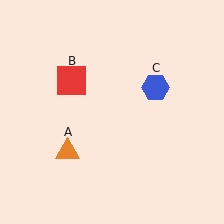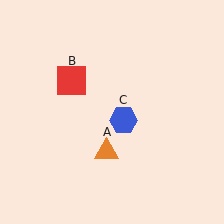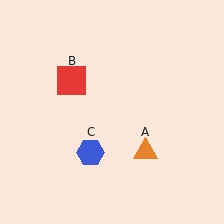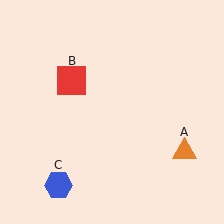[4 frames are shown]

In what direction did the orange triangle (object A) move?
The orange triangle (object A) moved right.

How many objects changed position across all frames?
2 objects changed position: orange triangle (object A), blue hexagon (object C).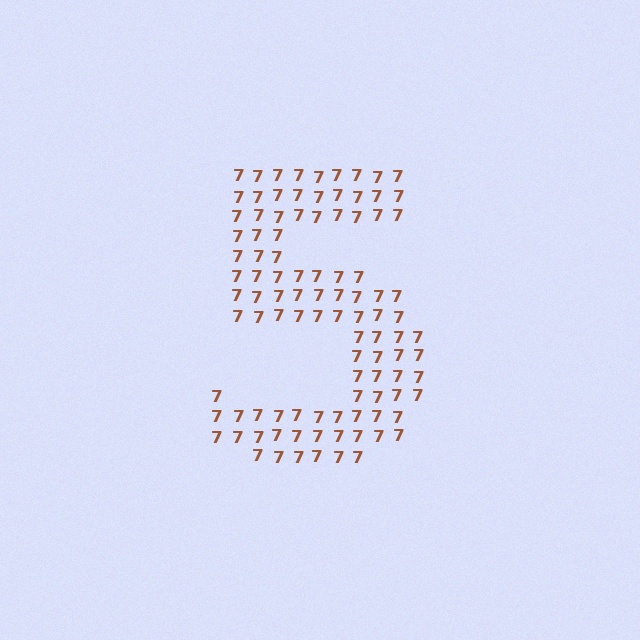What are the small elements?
The small elements are digit 7's.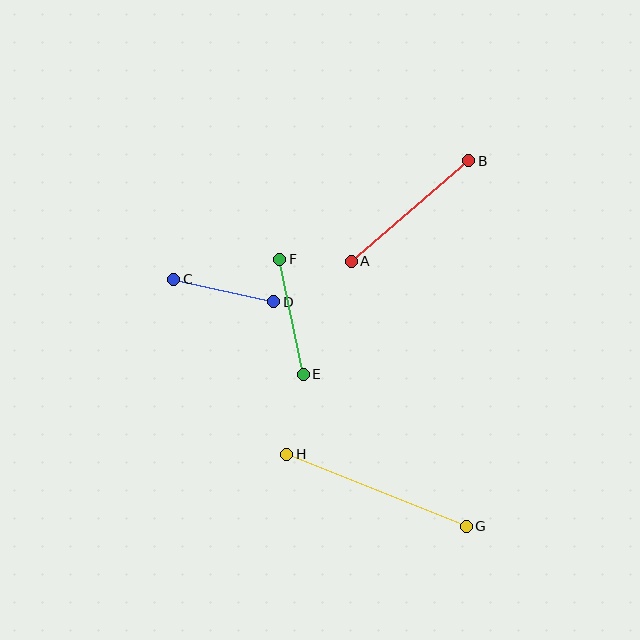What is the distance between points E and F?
The distance is approximately 117 pixels.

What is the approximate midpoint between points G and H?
The midpoint is at approximately (377, 490) pixels.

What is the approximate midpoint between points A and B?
The midpoint is at approximately (410, 211) pixels.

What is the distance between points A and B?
The distance is approximately 155 pixels.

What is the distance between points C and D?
The distance is approximately 103 pixels.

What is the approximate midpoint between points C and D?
The midpoint is at approximately (224, 291) pixels.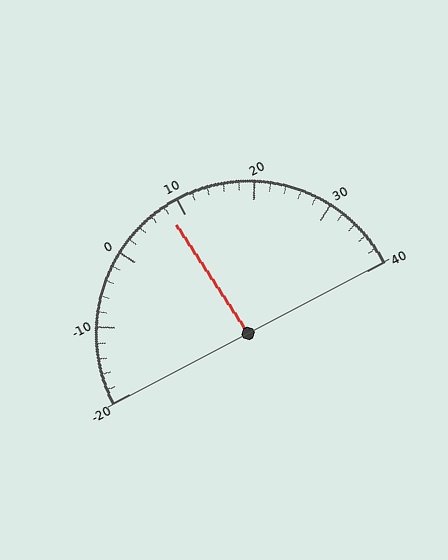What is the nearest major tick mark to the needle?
The nearest major tick mark is 10.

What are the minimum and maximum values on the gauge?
The gauge ranges from -20 to 40.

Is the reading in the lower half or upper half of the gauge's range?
The reading is in the lower half of the range (-20 to 40).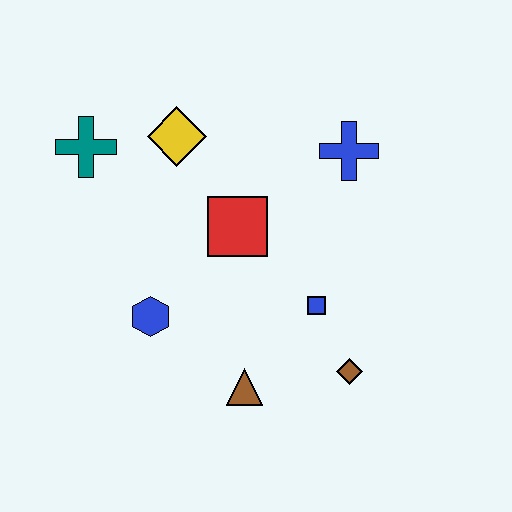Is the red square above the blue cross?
No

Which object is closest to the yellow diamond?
The teal cross is closest to the yellow diamond.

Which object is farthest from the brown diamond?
The teal cross is farthest from the brown diamond.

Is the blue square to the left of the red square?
No